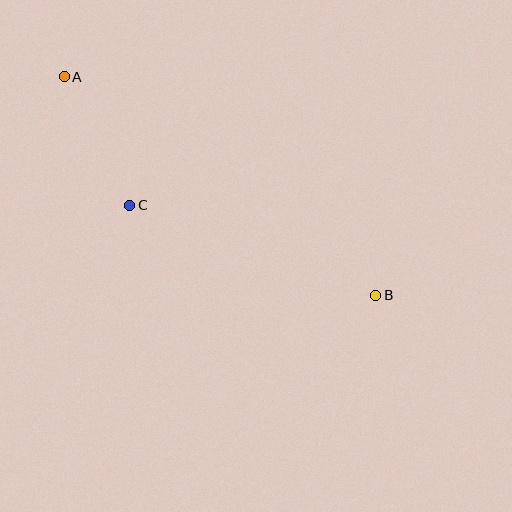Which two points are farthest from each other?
Points A and B are farthest from each other.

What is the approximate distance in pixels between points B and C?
The distance between B and C is approximately 262 pixels.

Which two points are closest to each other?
Points A and C are closest to each other.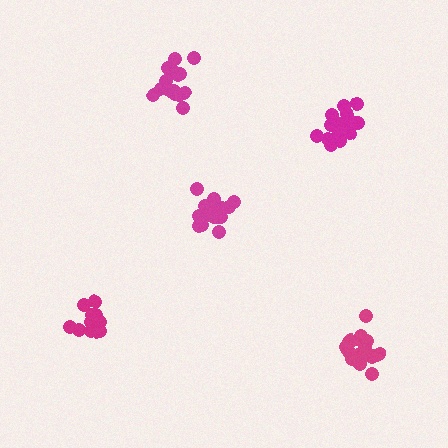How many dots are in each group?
Group 1: 17 dots, Group 2: 20 dots, Group 3: 20 dots, Group 4: 16 dots, Group 5: 14 dots (87 total).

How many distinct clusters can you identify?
There are 5 distinct clusters.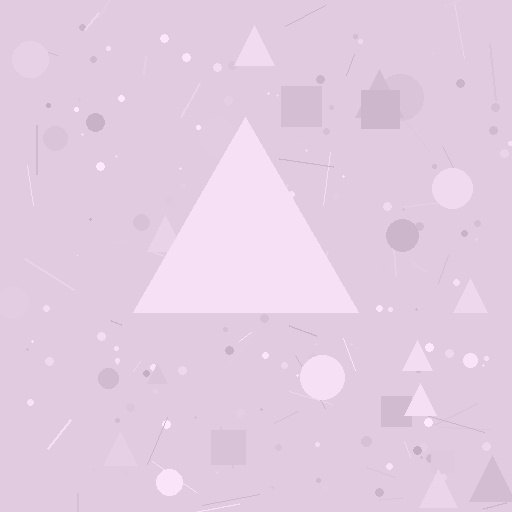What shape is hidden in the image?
A triangle is hidden in the image.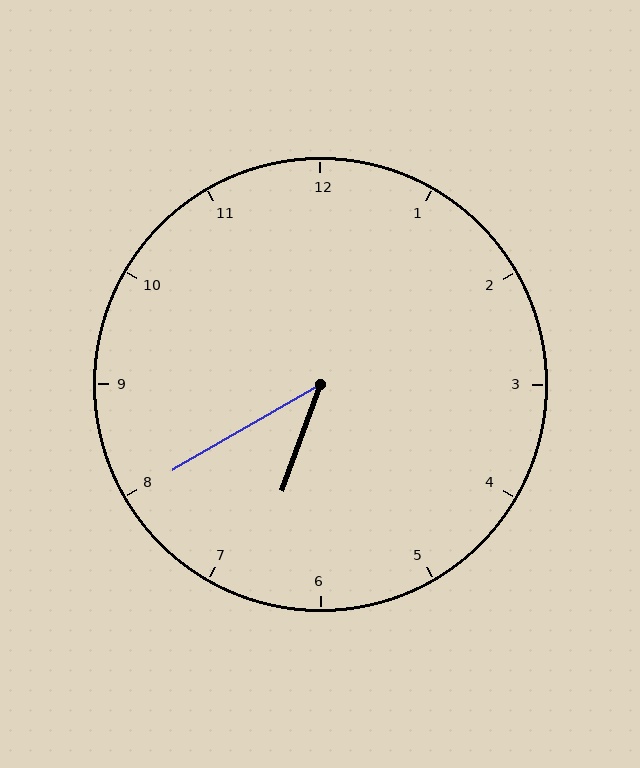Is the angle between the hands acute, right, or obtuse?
It is acute.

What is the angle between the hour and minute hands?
Approximately 40 degrees.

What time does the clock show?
6:40.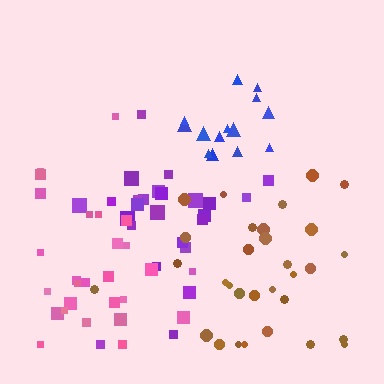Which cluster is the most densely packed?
Blue.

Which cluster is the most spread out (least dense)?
Brown.